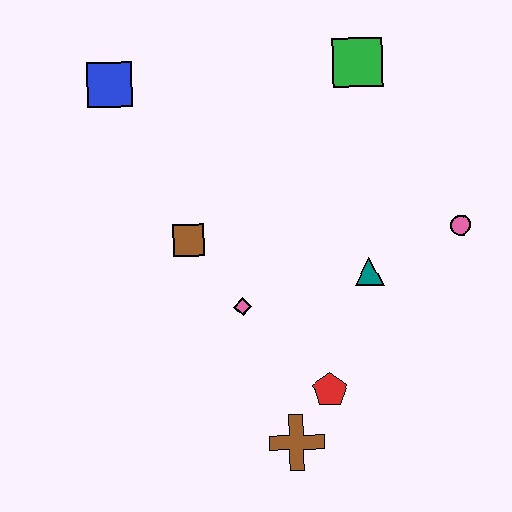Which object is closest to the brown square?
The pink diamond is closest to the brown square.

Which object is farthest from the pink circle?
The blue square is farthest from the pink circle.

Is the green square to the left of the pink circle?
Yes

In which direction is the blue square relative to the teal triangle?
The blue square is to the left of the teal triangle.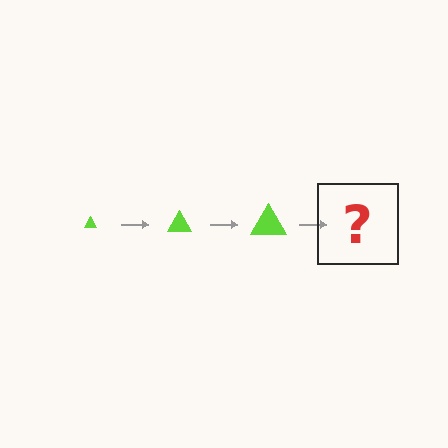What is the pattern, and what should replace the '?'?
The pattern is that the triangle gets progressively larger each step. The '?' should be a lime triangle, larger than the previous one.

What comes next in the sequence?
The next element should be a lime triangle, larger than the previous one.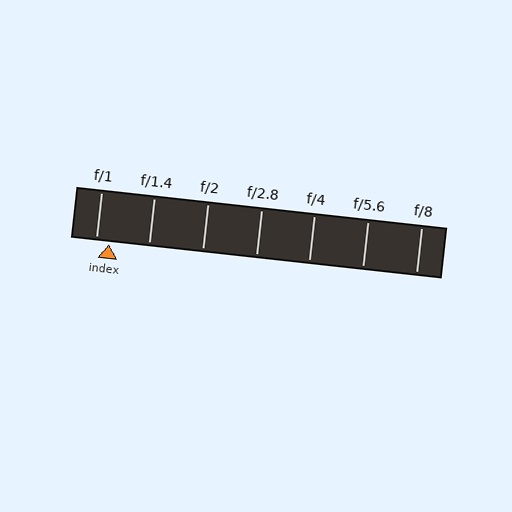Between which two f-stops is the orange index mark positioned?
The index mark is between f/1 and f/1.4.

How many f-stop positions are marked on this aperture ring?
There are 7 f-stop positions marked.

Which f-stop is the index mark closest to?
The index mark is closest to f/1.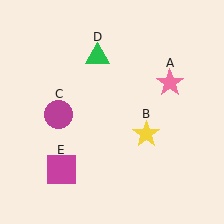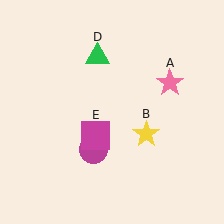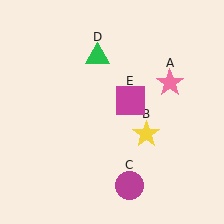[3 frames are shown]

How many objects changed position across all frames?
2 objects changed position: magenta circle (object C), magenta square (object E).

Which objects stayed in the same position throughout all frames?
Pink star (object A) and yellow star (object B) and green triangle (object D) remained stationary.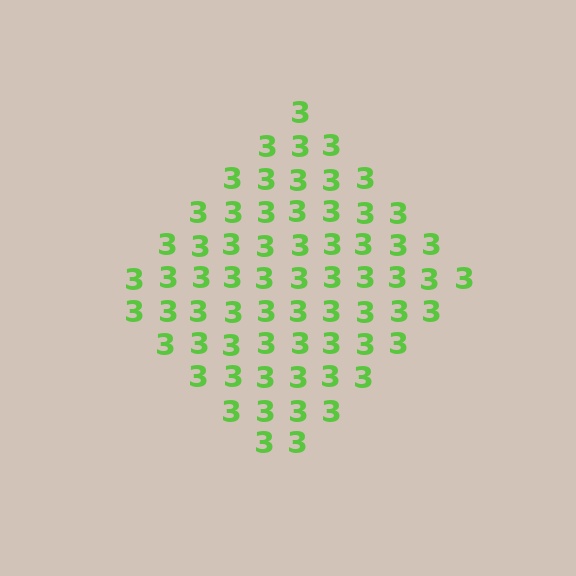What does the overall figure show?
The overall figure shows a diamond.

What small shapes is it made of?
It is made of small digit 3's.